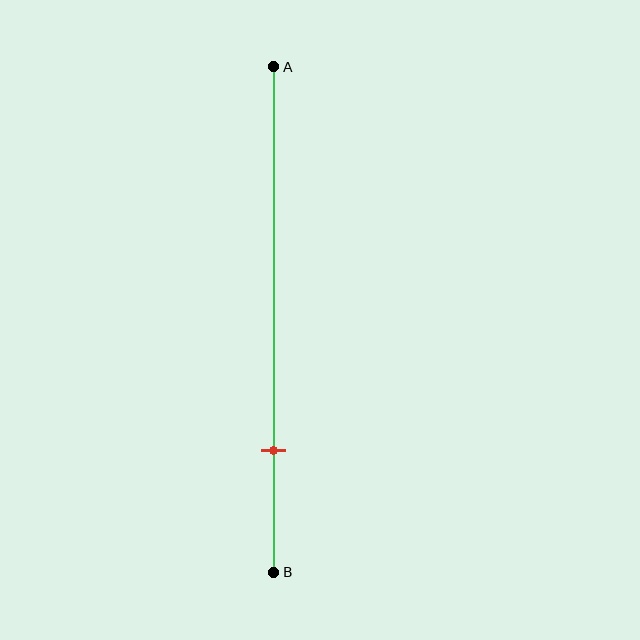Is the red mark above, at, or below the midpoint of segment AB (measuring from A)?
The red mark is below the midpoint of segment AB.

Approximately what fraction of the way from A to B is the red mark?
The red mark is approximately 75% of the way from A to B.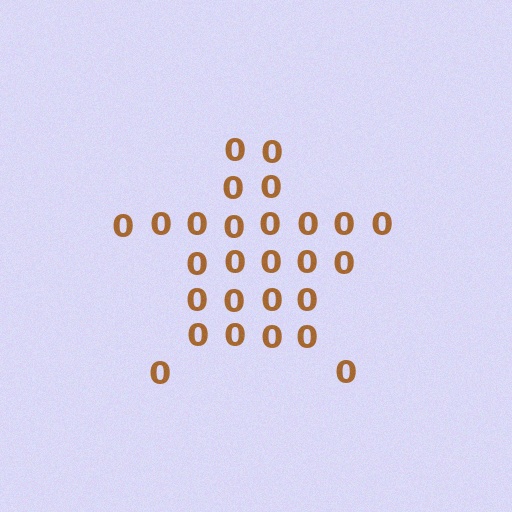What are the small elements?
The small elements are digit 0's.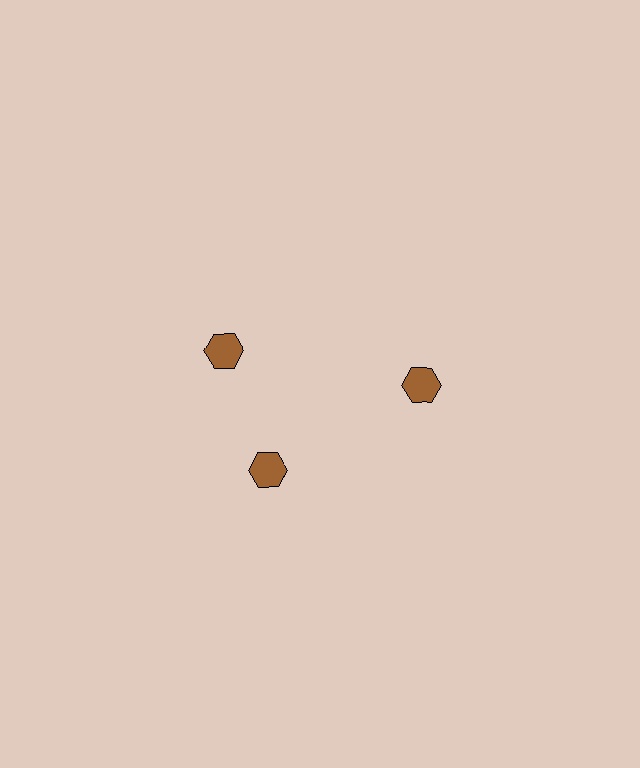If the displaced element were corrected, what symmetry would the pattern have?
It would have 3-fold rotational symmetry — the pattern would map onto itself every 120 degrees.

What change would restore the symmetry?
The symmetry would be restored by rotating it back into even spacing with its neighbors so that all 3 hexagons sit at equal angles and equal distance from the center.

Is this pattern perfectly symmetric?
No. The 3 brown hexagons are arranged in a ring, but one element near the 11 o'clock position is rotated out of alignment along the ring, breaking the 3-fold rotational symmetry.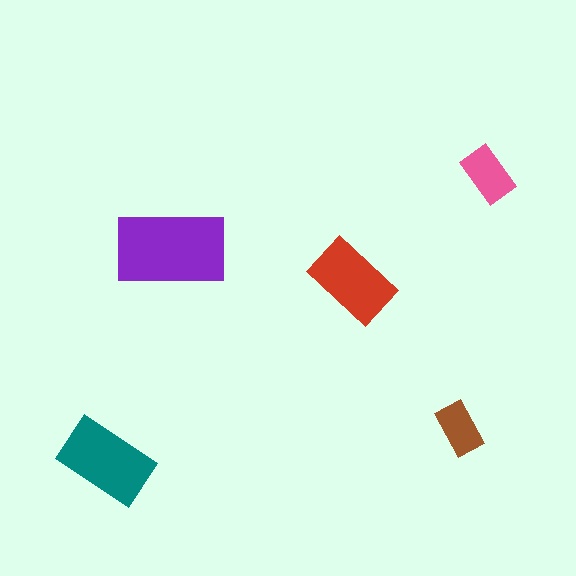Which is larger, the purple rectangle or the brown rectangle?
The purple one.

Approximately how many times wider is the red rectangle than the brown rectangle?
About 1.5 times wider.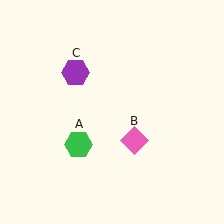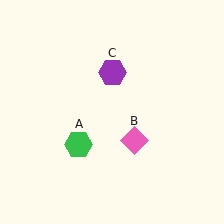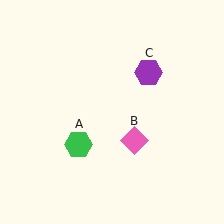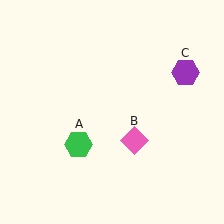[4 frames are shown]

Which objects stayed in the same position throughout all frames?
Green hexagon (object A) and pink diamond (object B) remained stationary.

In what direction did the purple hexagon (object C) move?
The purple hexagon (object C) moved right.